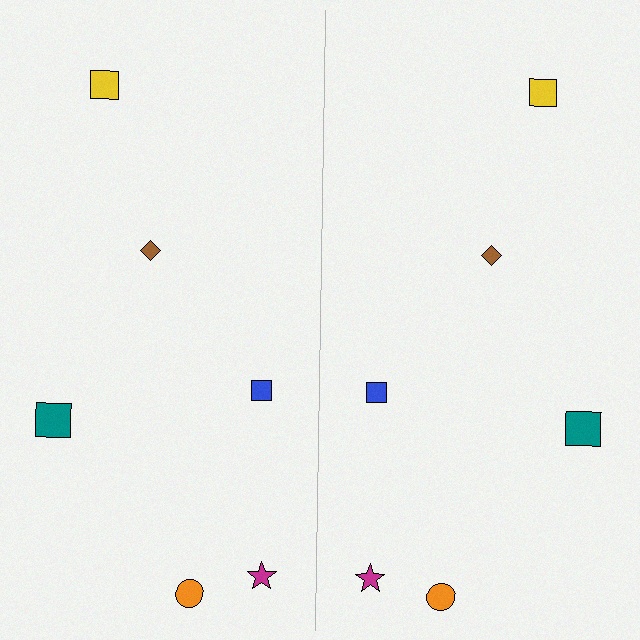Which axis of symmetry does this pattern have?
The pattern has a vertical axis of symmetry running through the center of the image.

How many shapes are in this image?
There are 12 shapes in this image.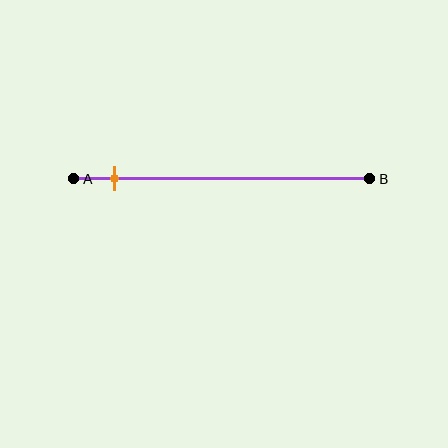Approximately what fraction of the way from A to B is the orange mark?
The orange mark is approximately 15% of the way from A to B.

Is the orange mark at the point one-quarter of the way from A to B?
No, the mark is at about 15% from A, not at the 25% one-quarter point.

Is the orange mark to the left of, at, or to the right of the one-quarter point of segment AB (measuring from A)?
The orange mark is to the left of the one-quarter point of segment AB.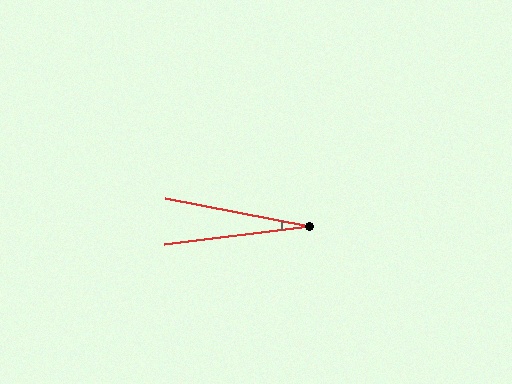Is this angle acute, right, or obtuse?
It is acute.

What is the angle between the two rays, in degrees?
Approximately 18 degrees.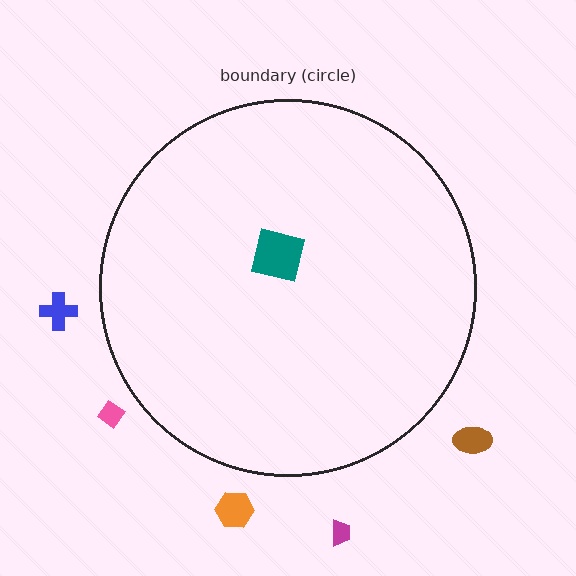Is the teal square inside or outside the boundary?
Inside.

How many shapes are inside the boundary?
1 inside, 5 outside.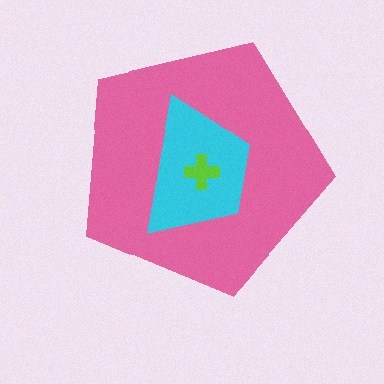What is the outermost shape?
The pink pentagon.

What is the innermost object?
The lime cross.